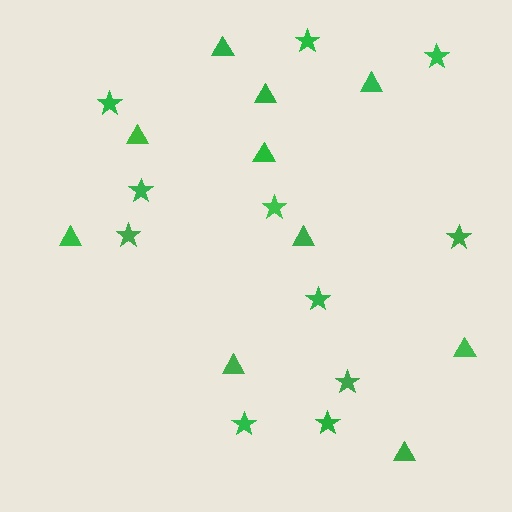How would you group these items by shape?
There are 2 groups: one group of stars (11) and one group of triangles (10).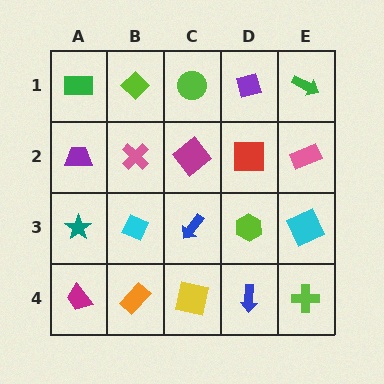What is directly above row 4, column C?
A blue arrow.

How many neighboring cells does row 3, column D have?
4.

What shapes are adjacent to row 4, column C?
A blue arrow (row 3, column C), an orange rectangle (row 4, column B), a blue arrow (row 4, column D).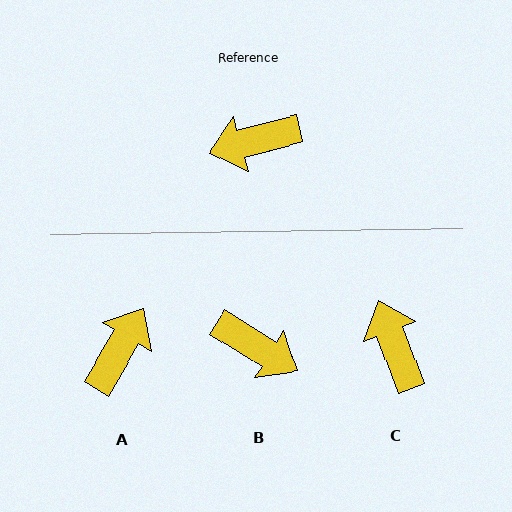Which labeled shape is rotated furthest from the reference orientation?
A, about 135 degrees away.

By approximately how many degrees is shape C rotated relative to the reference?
Approximately 84 degrees clockwise.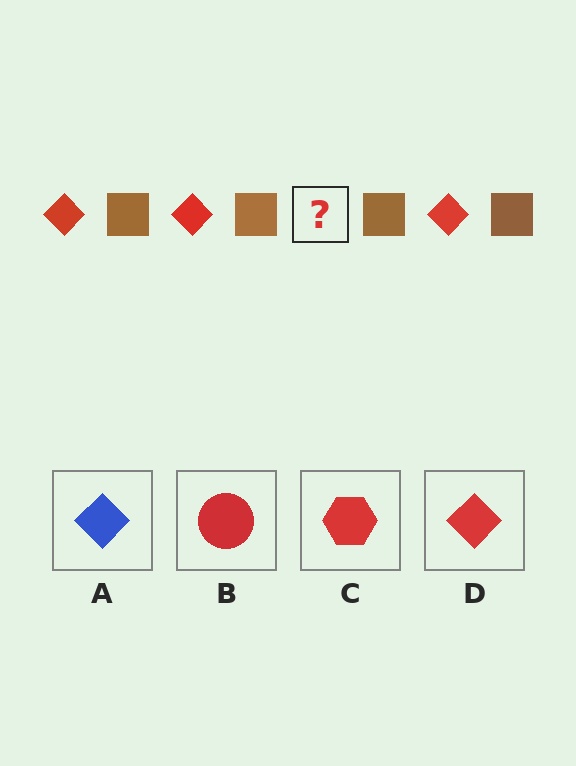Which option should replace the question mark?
Option D.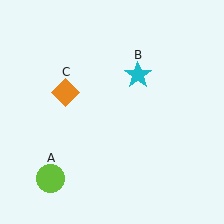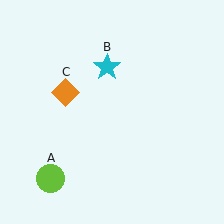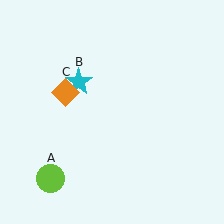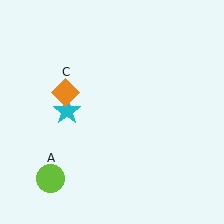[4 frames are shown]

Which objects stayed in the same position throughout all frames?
Lime circle (object A) and orange diamond (object C) remained stationary.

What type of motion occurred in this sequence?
The cyan star (object B) rotated counterclockwise around the center of the scene.